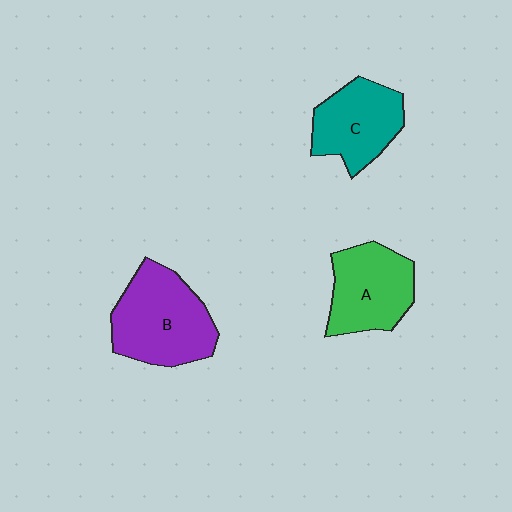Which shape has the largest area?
Shape B (purple).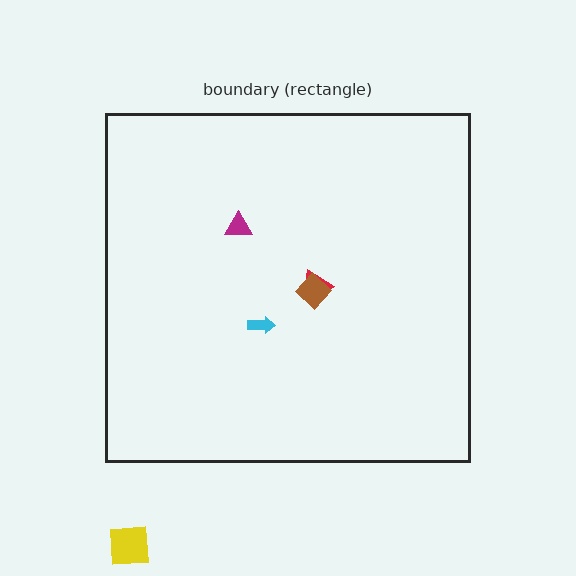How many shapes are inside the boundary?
4 inside, 1 outside.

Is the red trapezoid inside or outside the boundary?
Inside.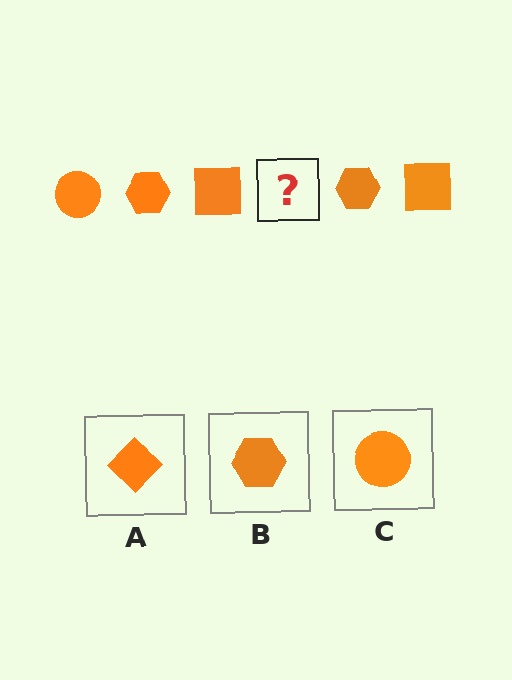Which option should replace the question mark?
Option C.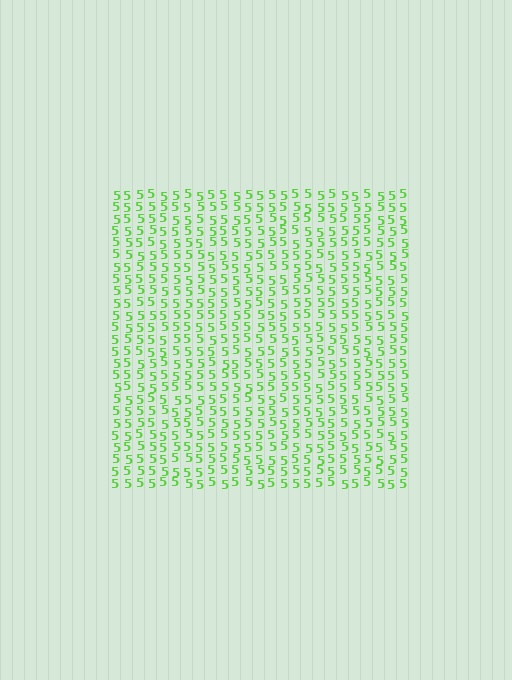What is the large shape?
The large shape is a square.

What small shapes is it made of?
It is made of small digit 5's.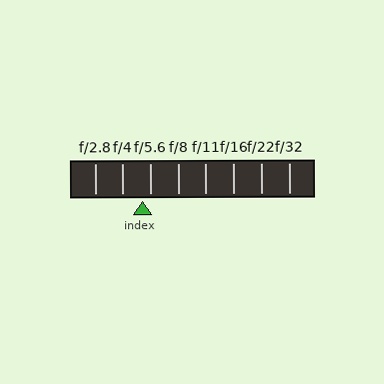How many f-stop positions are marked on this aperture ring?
There are 8 f-stop positions marked.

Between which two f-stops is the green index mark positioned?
The index mark is between f/4 and f/5.6.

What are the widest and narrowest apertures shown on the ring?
The widest aperture shown is f/2.8 and the narrowest is f/32.